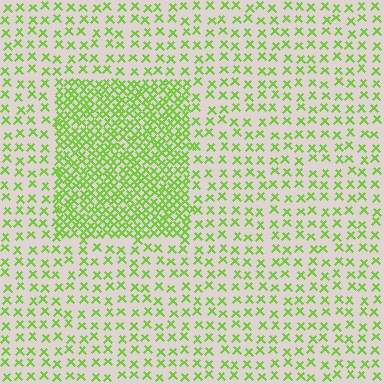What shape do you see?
I see a rectangle.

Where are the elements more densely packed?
The elements are more densely packed inside the rectangle boundary.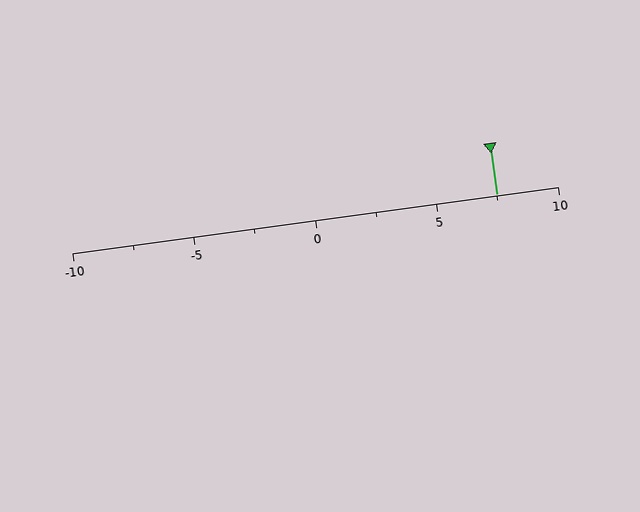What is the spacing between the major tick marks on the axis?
The major ticks are spaced 5 apart.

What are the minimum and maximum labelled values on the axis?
The axis runs from -10 to 10.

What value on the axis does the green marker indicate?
The marker indicates approximately 7.5.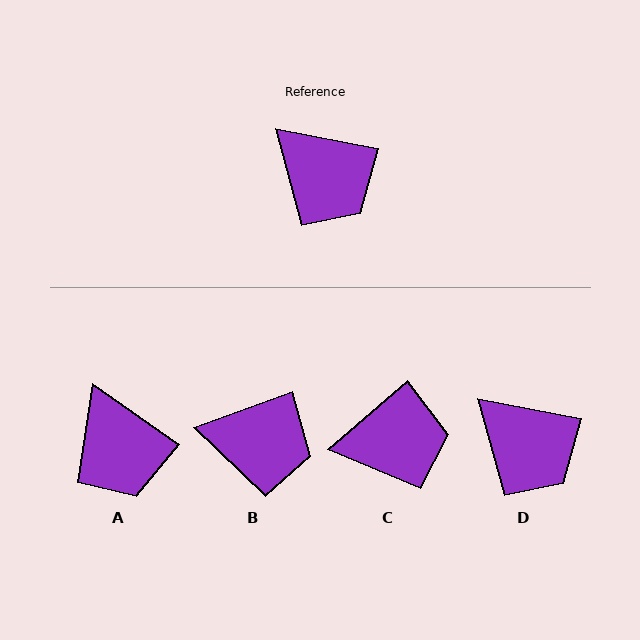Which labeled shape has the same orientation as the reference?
D.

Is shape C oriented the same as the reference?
No, it is off by about 52 degrees.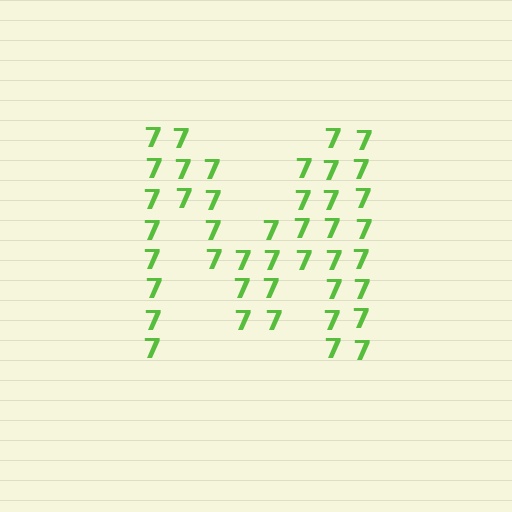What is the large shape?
The large shape is the letter M.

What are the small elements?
The small elements are digit 7's.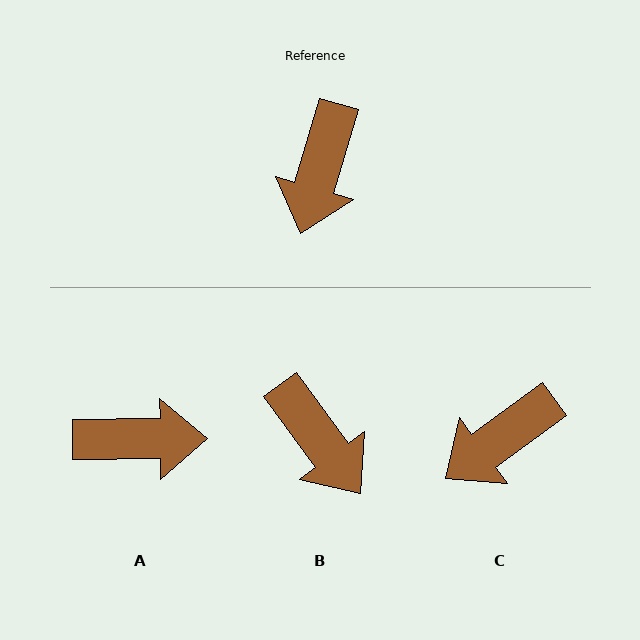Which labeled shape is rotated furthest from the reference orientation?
A, about 107 degrees away.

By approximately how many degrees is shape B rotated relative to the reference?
Approximately 53 degrees counter-clockwise.